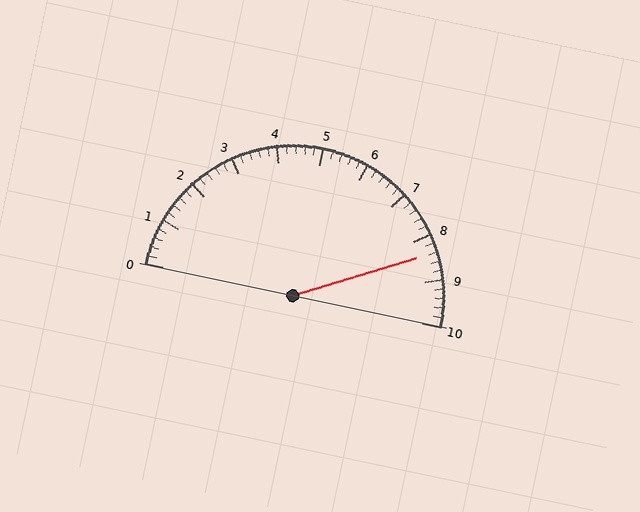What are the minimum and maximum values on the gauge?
The gauge ranges from 0 to 10.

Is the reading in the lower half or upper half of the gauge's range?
The reading is in the upper half of the range (0 to 10).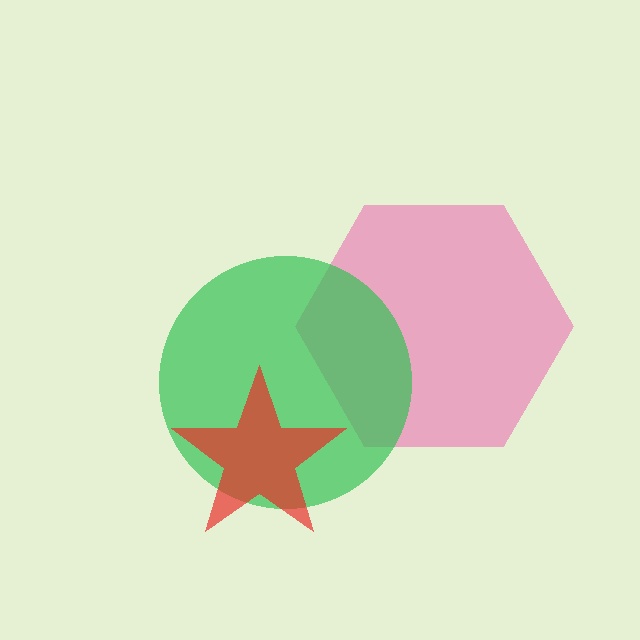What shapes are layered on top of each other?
The layered shapes are: a pink hexagon, a green circle, a red star.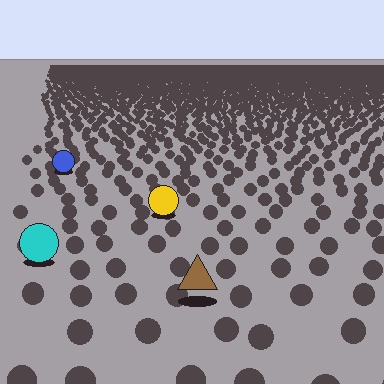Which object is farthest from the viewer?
The blue circle is farthest from the viewer. It appears smaller and the ground texture around it is denser.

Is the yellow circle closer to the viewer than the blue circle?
Yes. The yellow circle is closer — you can tell from the texture gradient: the ground texture is coarser near it.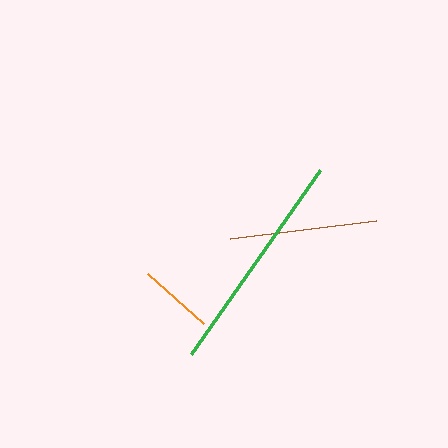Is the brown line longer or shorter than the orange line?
The brown line is longer than the orange line.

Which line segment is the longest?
The green line is the longest at approximately 225 pixels.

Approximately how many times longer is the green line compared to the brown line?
The green line is approximately 1.5 times the length of the brown line.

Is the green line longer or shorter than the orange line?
The green line is longer than the orange line.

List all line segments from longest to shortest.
From longest to shortest: green, brown, orange.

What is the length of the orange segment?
The orange segment is approximately 75 pixels long.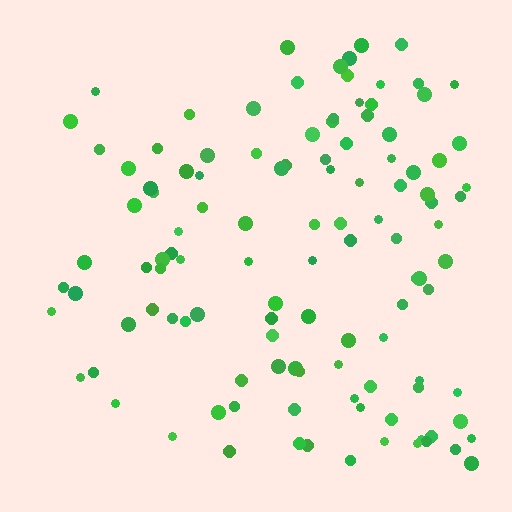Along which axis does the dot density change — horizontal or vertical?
Horizontal.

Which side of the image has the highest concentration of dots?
The right.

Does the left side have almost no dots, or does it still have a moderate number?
Still a moderate number, just noticeably fewer than the right.